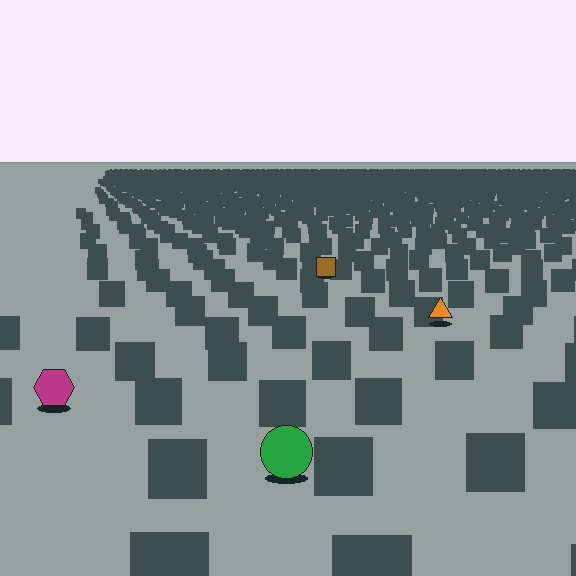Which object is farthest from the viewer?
The brown square is farthest from the viewer. It appears smaller and the ground texture around it is denser.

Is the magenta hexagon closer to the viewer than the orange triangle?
Yes. The magenta hexagon is closer — you can tell from the texture gradient: the ground texture is coarser near it.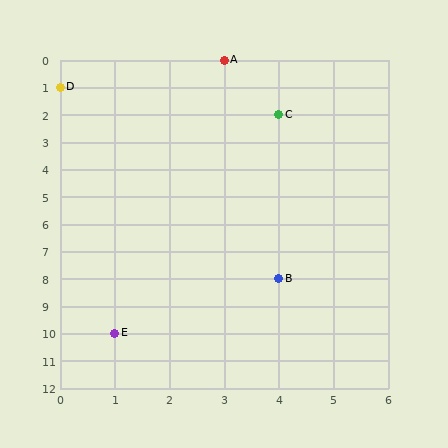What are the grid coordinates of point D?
Point D is at grid coordinates (0, 1).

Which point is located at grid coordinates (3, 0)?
Point A is at (3, 0).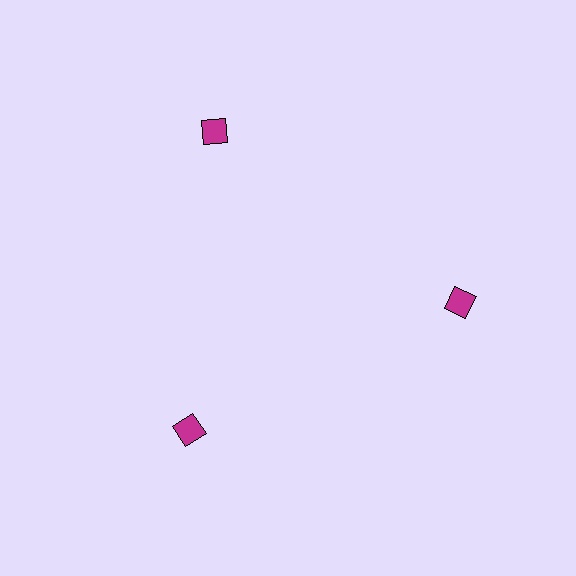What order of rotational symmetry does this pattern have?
This pattern has 3-fold rotational symmetry.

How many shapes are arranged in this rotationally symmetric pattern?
There are 3 shapes, arranged in 3 groups of 1.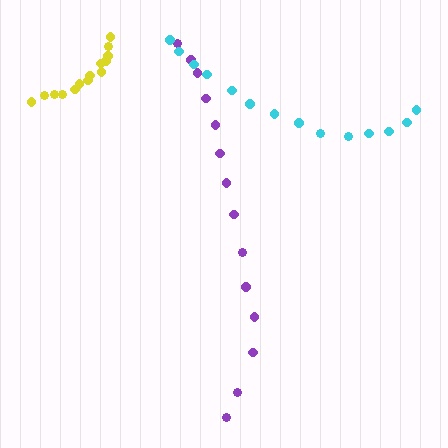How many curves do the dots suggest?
There are 3 distinct paths.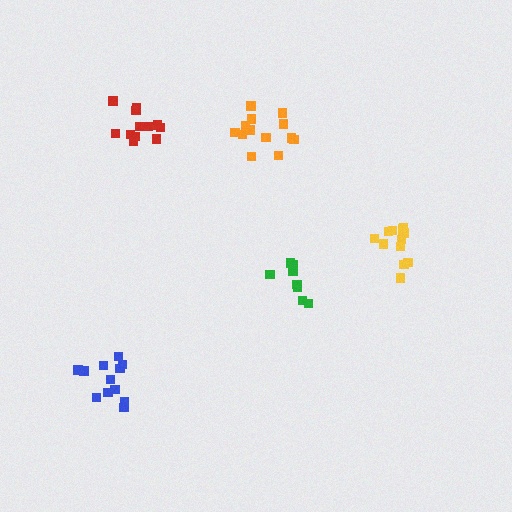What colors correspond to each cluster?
The clusters are colored: red, yellow, blue, green, orange.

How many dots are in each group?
Group 1: 12 dots, Group 2: 13 dots, Group 3: 13 dots, Group 4: 8 dots, Group 5: 13 dots (59 total).